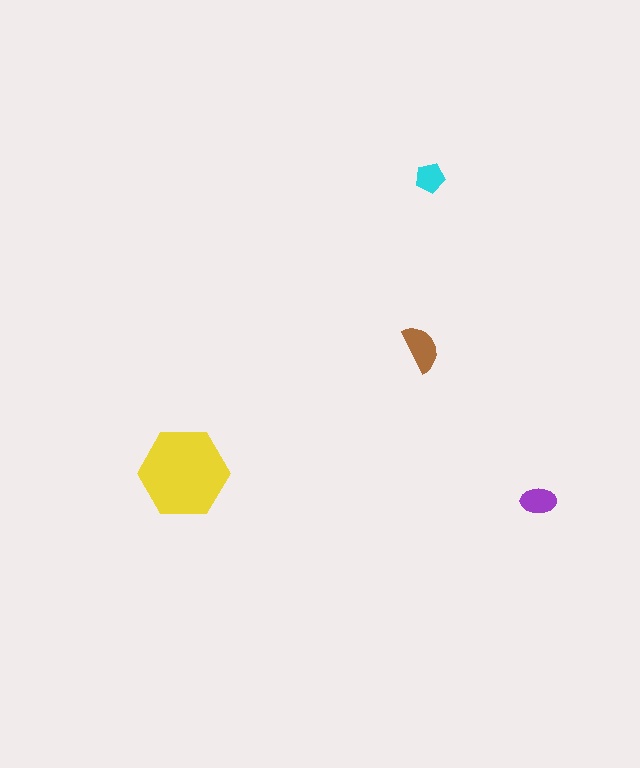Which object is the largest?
The yellow hexagon.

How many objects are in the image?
There are 4 objects in the image.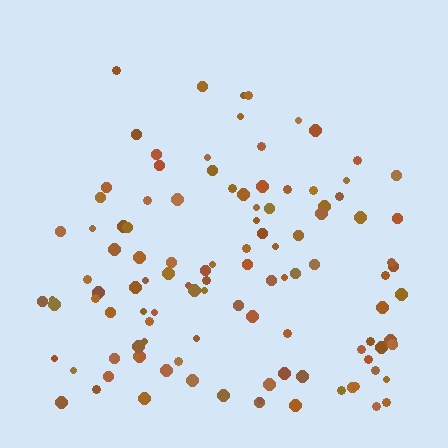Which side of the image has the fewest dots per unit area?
The top.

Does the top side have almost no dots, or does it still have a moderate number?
Still a moderate number, just noticeably fewer than the bottom.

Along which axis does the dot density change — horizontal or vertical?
Vertical.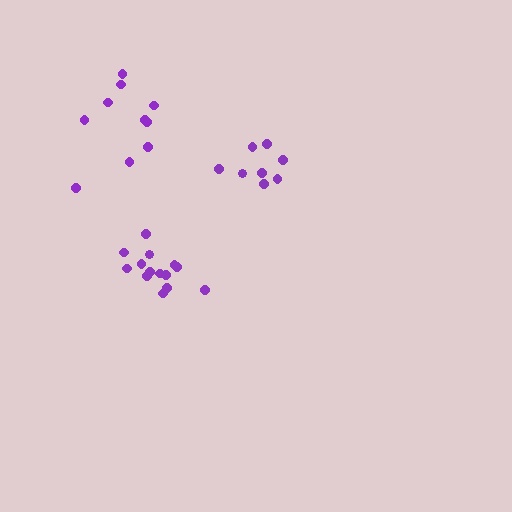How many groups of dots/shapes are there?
There are 3 groups.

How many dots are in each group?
Group 1: 14 dots, Group 2: 10 dots, Group 3: 8 dots (32 total).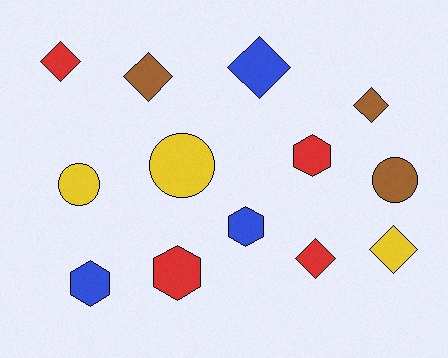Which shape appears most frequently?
Diamond, with 6 objects.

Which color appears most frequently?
Red, with 4 objects.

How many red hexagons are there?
There are 2 red hexagons.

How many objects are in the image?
There are 13 objects.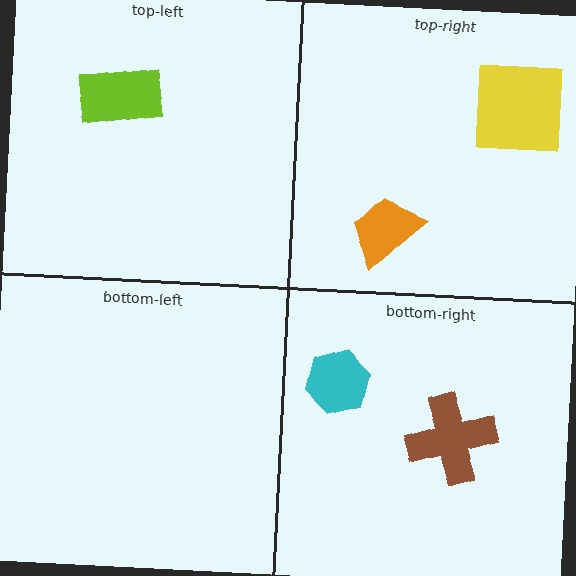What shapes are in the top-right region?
The yellow square, the orange trapezoid.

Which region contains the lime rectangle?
The top-left region.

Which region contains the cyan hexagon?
The bottom-right region.